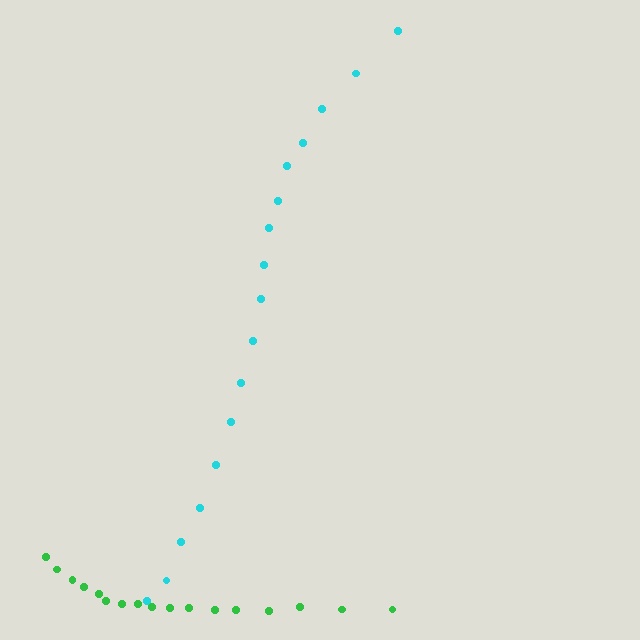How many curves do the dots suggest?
There are 2 distinct paths.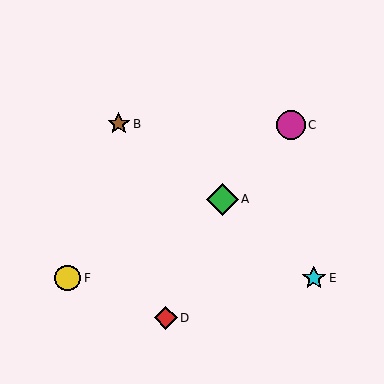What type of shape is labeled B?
Shape B is a brown star.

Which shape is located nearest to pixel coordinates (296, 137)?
The magenta circle (labeled C) at (291, 125) is nearest to that location.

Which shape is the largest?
The green diamond (labeled A) is the largest.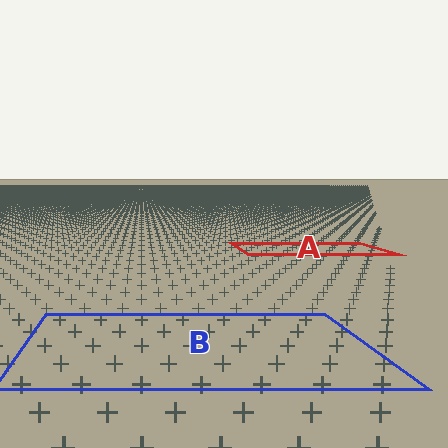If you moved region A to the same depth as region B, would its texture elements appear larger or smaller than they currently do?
They would appear larger. At a closer depth, the same texture elements are projected at a bigger on-screen size.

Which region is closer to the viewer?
Region B is closer. The texture elements there are larger and more spread out.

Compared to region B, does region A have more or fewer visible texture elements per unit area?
Region A has more texture elements per unit area — they are packed more densely because it is farther away.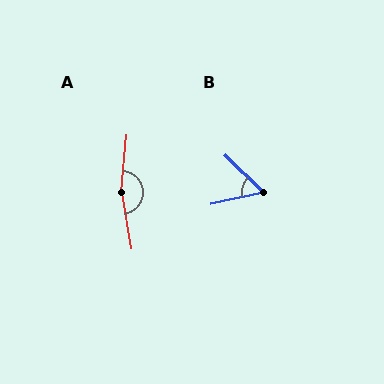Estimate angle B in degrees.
Approximately 57 degrees.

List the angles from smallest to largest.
B (57°), A (165°).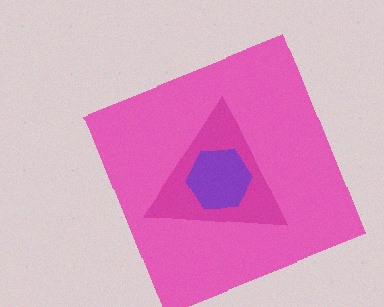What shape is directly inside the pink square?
The magenta triangle.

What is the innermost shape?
The purple hexagon.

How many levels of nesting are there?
3.